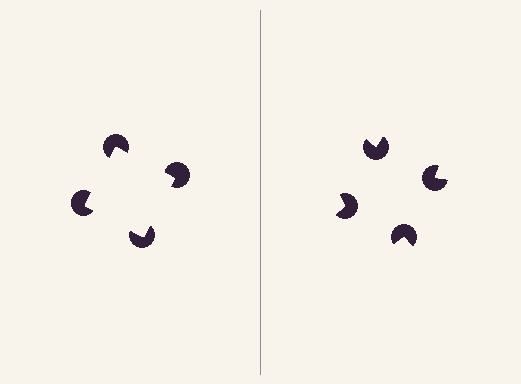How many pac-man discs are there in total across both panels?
8 — 4 on each side.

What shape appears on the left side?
An illusory square.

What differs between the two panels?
The pac-man discs are positioned identically on both sides; only the wedge orientations differ. On the left they align to a square; on the right they are misaligned.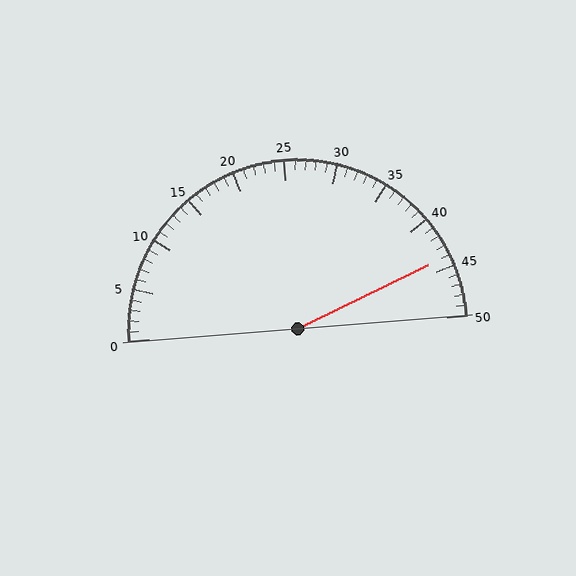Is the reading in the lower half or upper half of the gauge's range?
The reading is in the upper half of the range (0 to 50).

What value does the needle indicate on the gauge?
The needle indicates approximately 44.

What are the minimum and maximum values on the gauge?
The gauge ranges from 0 to 50.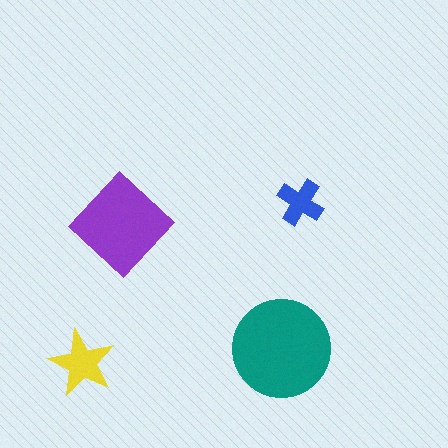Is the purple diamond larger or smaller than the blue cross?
Larger.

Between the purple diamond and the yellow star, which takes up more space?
The purple diamond.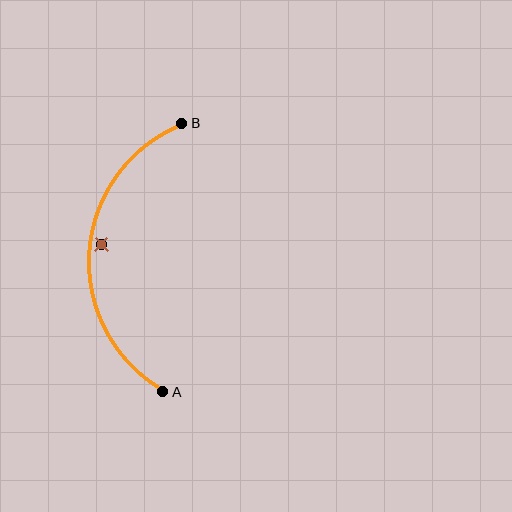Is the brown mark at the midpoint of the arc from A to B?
No — the brown mark does not lie on the arc at all. It sits slightly inside the curve.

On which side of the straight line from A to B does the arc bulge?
The arc bulges to the left of the straight line connecting A and B.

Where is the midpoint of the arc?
The arc midpoint is the point on the curve farthest from the straight line joining A and B. It sits to the left of that line.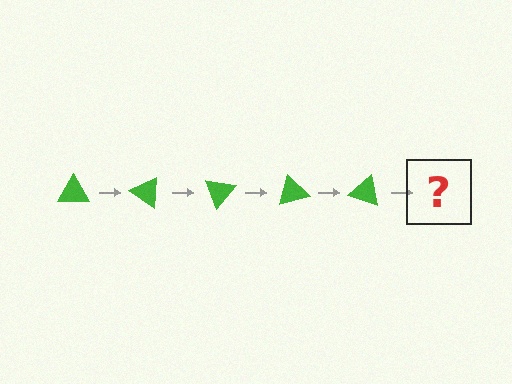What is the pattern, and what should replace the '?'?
The pattern is that the triangle rotates 35 degrees each step. The '?' should be a green triangle rotated 175 degrees.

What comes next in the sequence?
The next element should be a green triangle rotated 175 degrees.